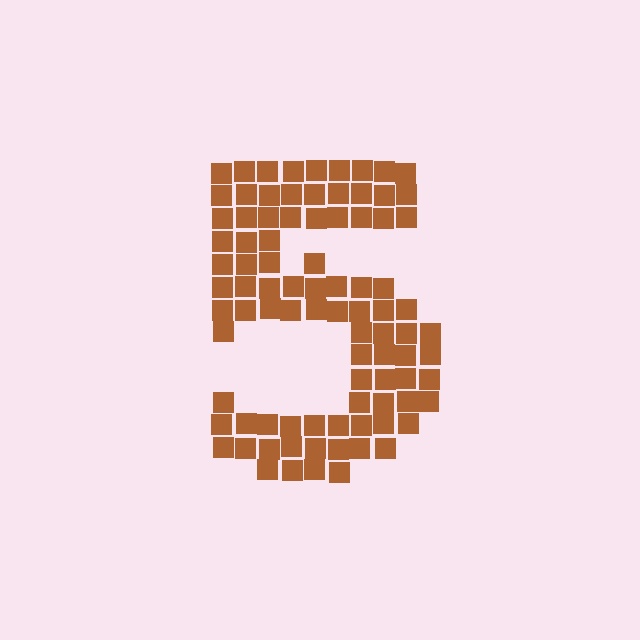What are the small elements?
The small elements are squares.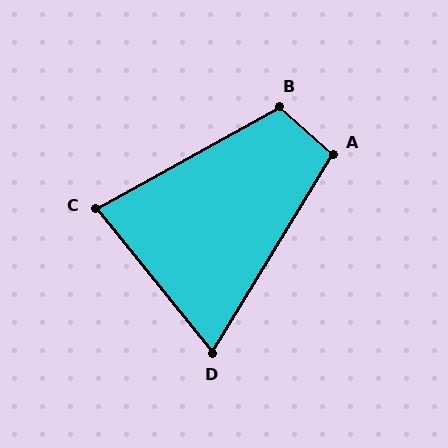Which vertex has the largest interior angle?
B, at approximately 110 degrees.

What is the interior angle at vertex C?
Approximately 80 degrees (acute).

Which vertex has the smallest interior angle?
D, at approximately 70 degrees.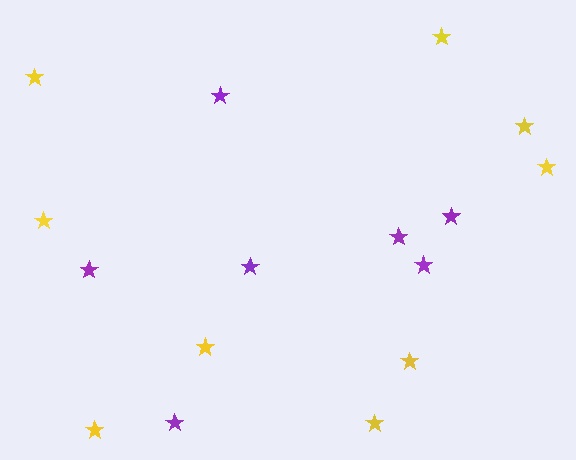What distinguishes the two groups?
There are 2 groups: one group of purple stars (7) and one group of yellow stars (9).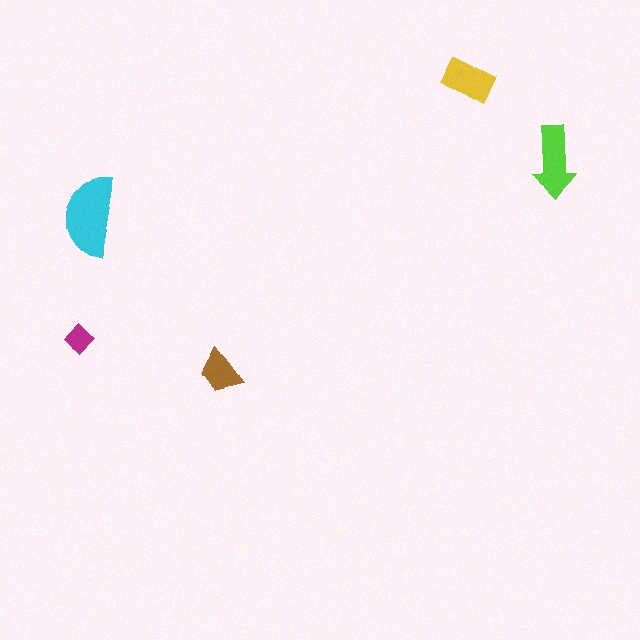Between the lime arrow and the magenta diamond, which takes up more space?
The lime arrow.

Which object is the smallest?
The magenta diamond.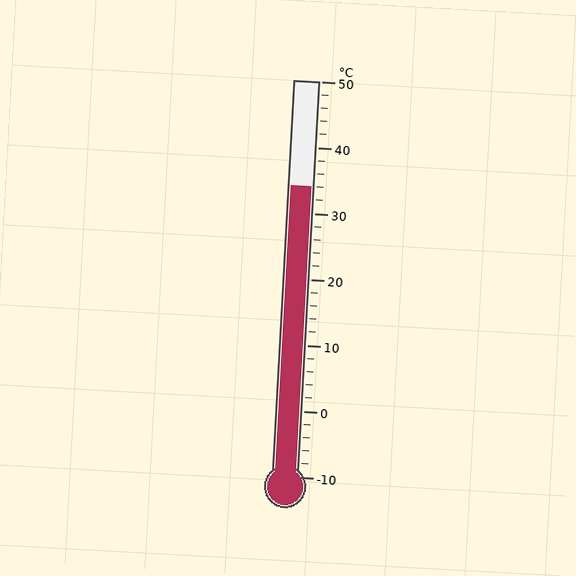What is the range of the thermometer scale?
The thermometer scale ranges from -10°C to 50°C.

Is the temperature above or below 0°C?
The temperature is above 0°C.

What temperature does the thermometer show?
The thermometer shows approximately 34°C.